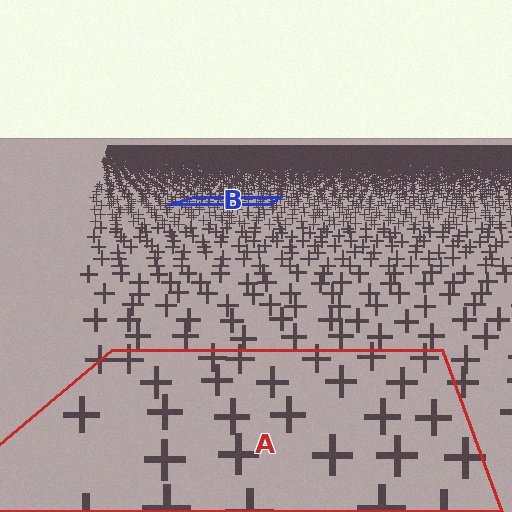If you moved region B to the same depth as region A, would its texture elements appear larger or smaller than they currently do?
They would appear larger. At a closer depth, the same texture elements are projected at a bigger on-screen size.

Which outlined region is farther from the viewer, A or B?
Region B is farther from the viewer — the texture elements inside it appear smaller and more densely packed.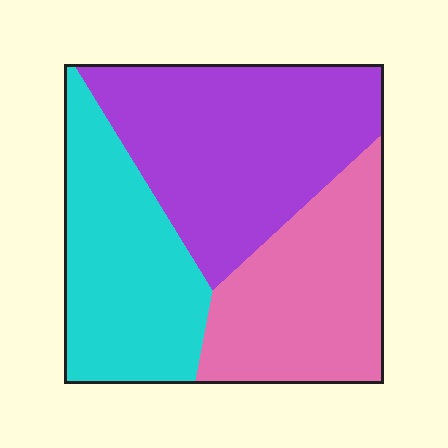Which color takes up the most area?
Purple, at roughly 40%.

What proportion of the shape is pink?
Pink covers 30% of the shape.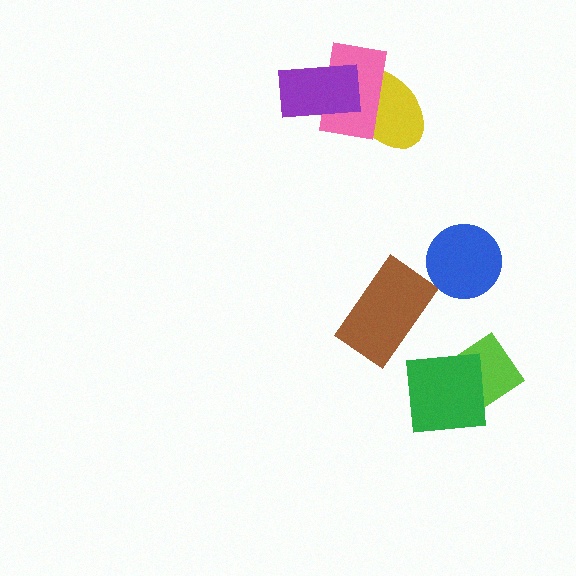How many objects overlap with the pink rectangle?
2 objects overlap with the pink rectangle.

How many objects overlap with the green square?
1 object overlaps with the green square.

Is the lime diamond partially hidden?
Yes, it is partially covered by another shape.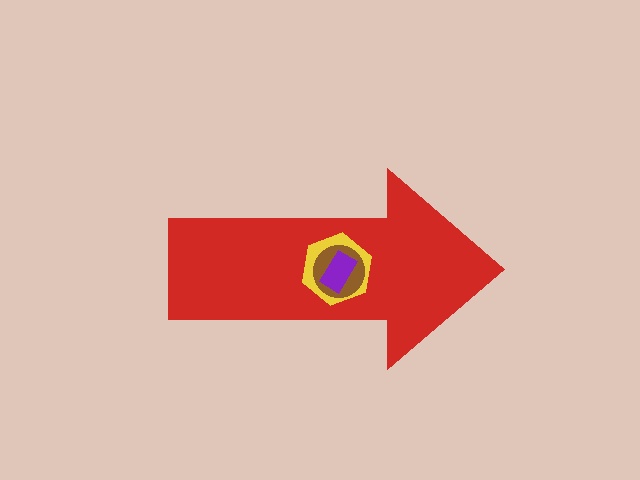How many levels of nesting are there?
4.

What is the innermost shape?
The purple rectangle.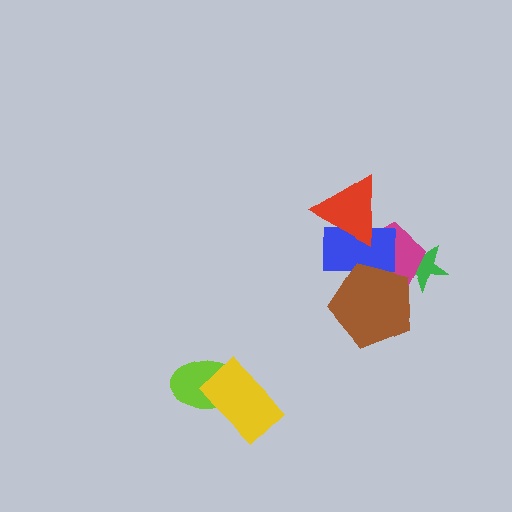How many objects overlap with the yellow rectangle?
1 object overlaps with the yellow rectangle.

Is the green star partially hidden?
Yes, it is partially covered by another shape.